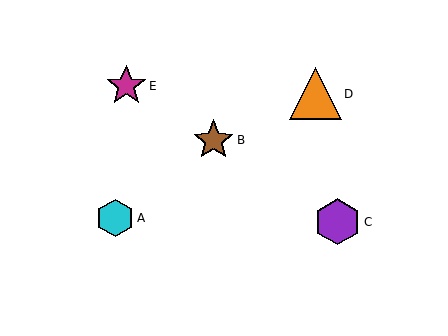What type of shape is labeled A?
Shape A is a cyan hexagon.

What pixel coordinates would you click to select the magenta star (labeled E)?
Click at (126, 86) to select the magenta star E.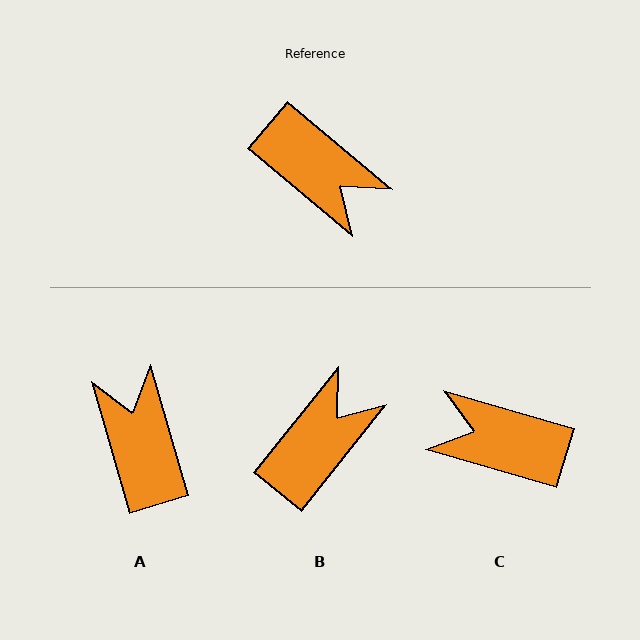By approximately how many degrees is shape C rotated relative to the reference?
Approximately 156 degrees clockwise.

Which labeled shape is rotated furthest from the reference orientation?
C, about 156 degrees away.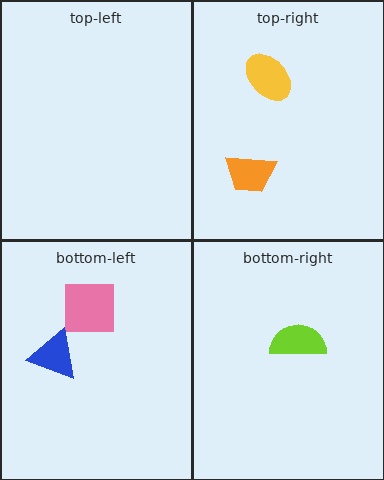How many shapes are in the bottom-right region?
1.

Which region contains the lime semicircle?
The bottom-right region.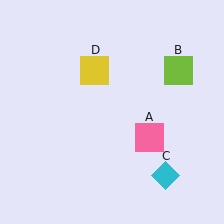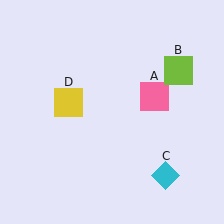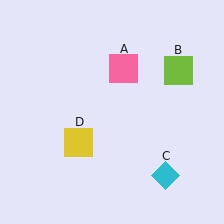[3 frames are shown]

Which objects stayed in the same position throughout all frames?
Lime square (object B) and cyan diamond (object C) remained stationary.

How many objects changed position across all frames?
2 objects changed position: pink square (object A), yellow square (object D).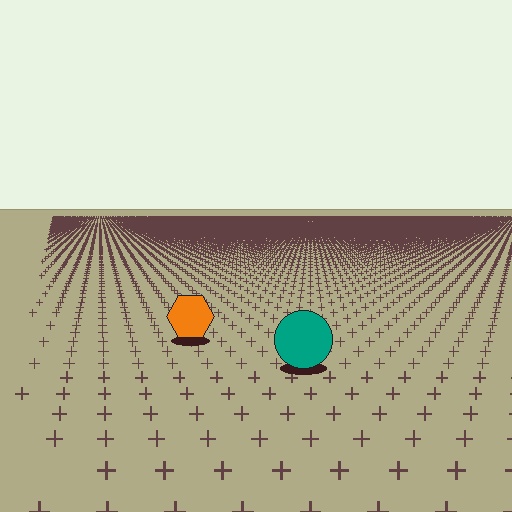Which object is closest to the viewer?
The teal circle is closest. The texture marks near it are larger and more spread out.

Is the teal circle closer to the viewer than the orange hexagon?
Yes. The teal circle is closer — you can tell from the texture gradient: the ground texture is coarser near it.